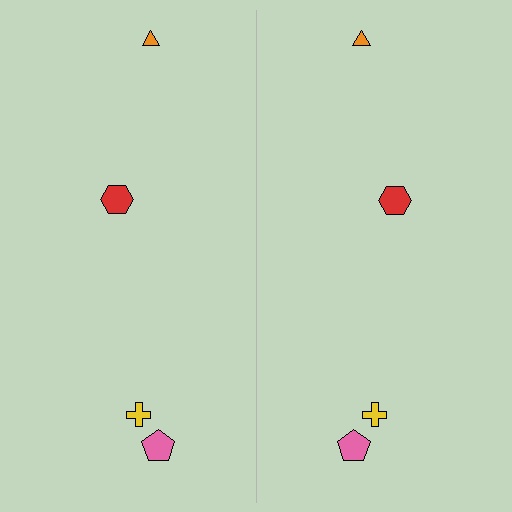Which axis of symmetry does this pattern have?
The pattern has a vertical axis of symmetry running through the center of the image.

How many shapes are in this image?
There are 8 shapes in this image.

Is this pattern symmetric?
Yes, this pattern has bilateral (reflection) symmetry.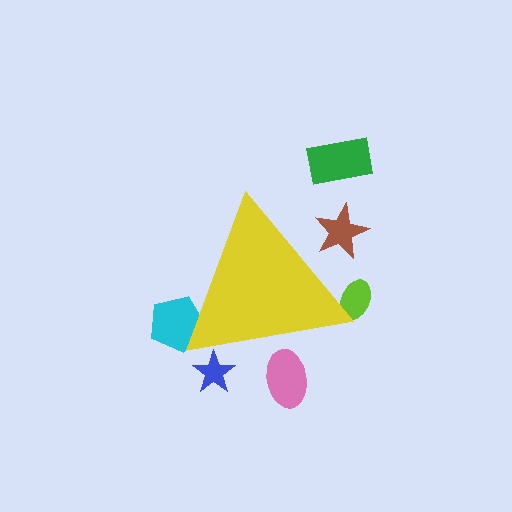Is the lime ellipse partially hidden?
Yes, the lime ellipse is partially hidden behind the yellow triangle.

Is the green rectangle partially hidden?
No, the green rectangle is fully visible.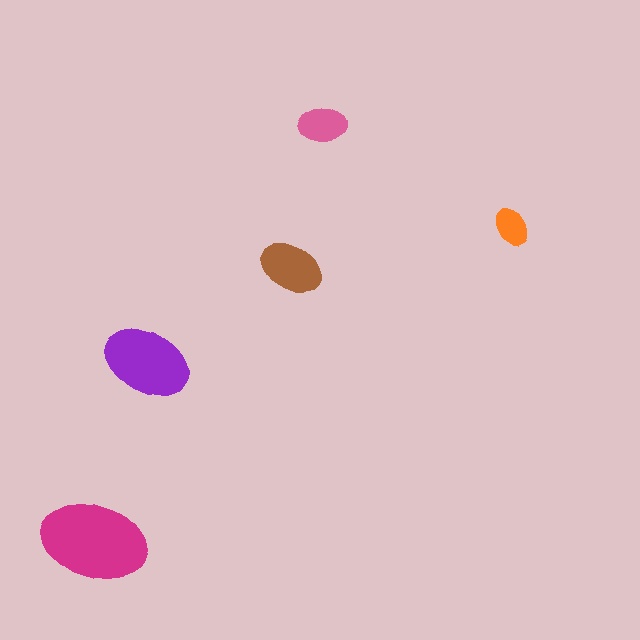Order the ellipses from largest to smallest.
the magenta one, the purple one, the brown one, the pink one, the orange one.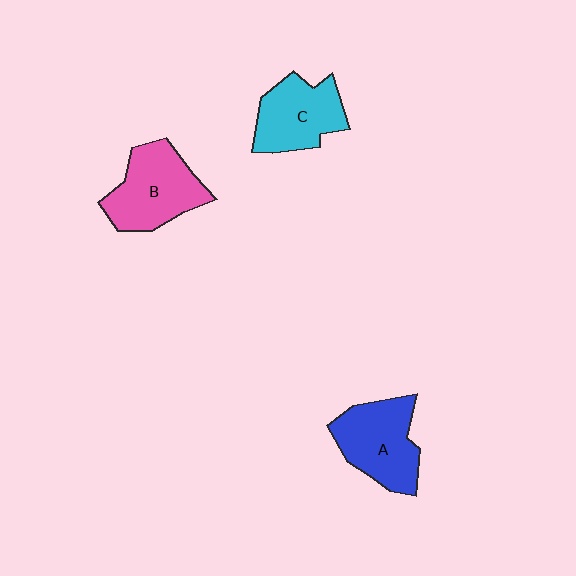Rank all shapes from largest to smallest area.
From largest to smallest: B (pink), A (blue), C (cyan).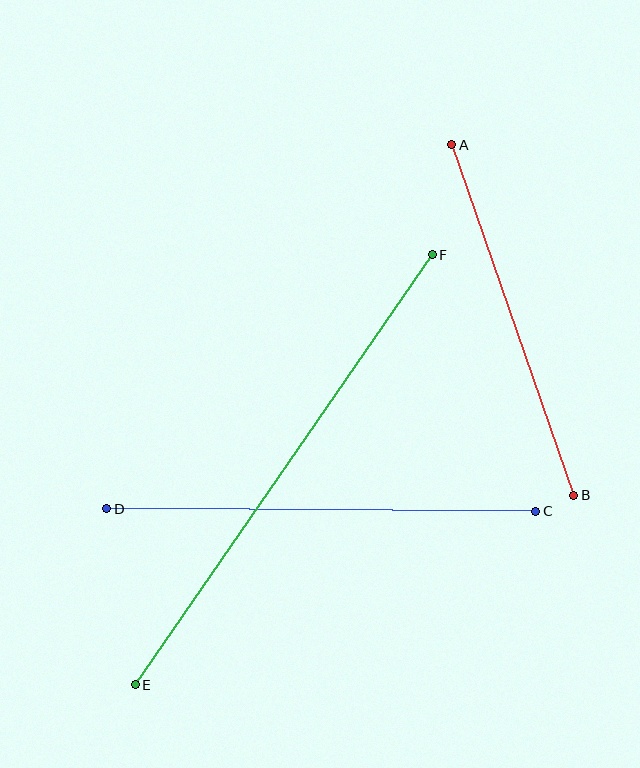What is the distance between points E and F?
The distance is approximately 522 pixels.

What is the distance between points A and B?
The distance is approximately 371 pixels.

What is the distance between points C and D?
The distance is approximately 429 pixels.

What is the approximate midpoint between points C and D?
The midpoint is at approximately (321, 510) pixels.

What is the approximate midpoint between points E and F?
The midpoint is at approximately (284, 470) pixels.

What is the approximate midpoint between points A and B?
The midpoint is at approximately (513, 320) pixels.